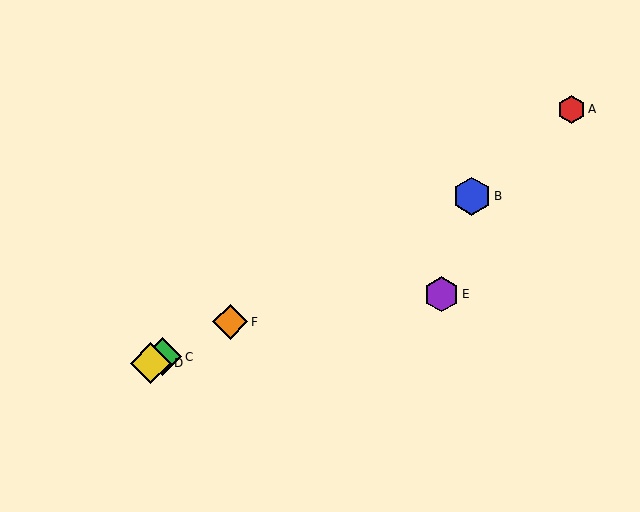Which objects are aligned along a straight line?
Objects B, C, D, F are aligned along a straight line.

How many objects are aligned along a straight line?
4 objects (B, C, D, F) are aligned along a straight line.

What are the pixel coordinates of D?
Object D is at (151, 363).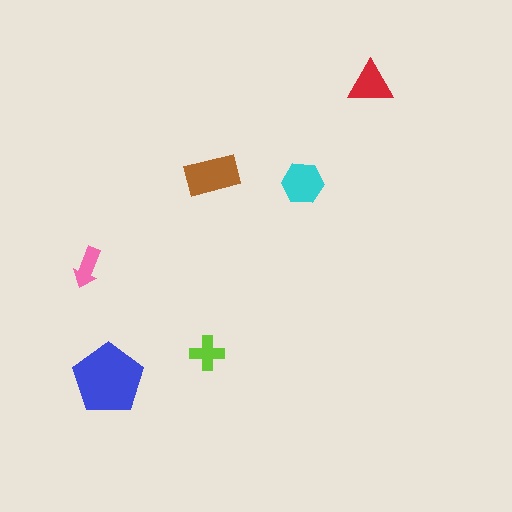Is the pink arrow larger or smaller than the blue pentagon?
Smaller.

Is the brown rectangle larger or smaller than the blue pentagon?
Smaller.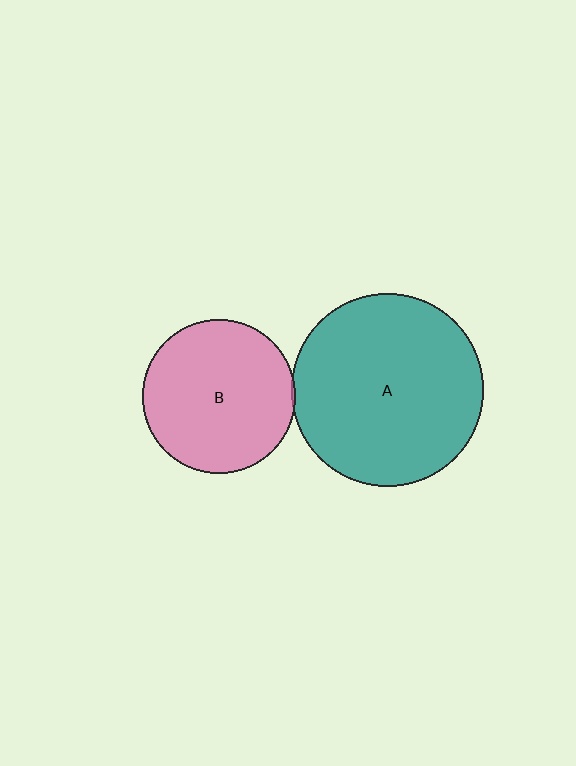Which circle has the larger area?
Circle A (teal).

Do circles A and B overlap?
Yes.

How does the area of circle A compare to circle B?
Approximately 1.6 times.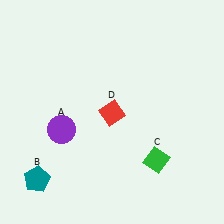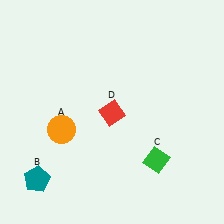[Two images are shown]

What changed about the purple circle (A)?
In Image 1, A is purple. In Image 2, it changed to orange.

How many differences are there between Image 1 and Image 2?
There is 1 difference between the two images.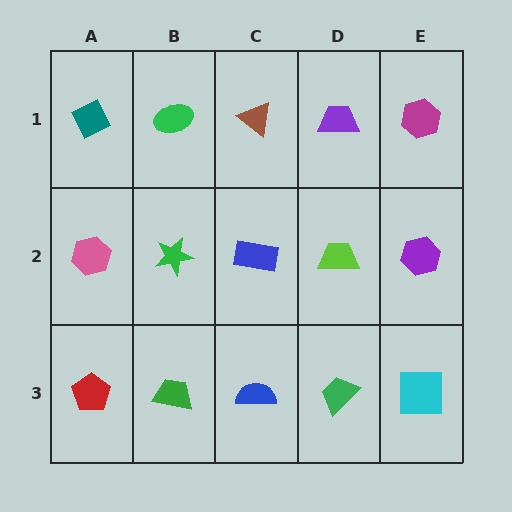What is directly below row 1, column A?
A pink hexagon.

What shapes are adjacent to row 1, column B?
A green star (row 2, column B), a teal diamond (row 1, column A), a brown triangle (row 1, column C).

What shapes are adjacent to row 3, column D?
A lime trapezoid (row 2, column D), a blue semicircle (row 3, column C), a cyan square (row 3, column E).